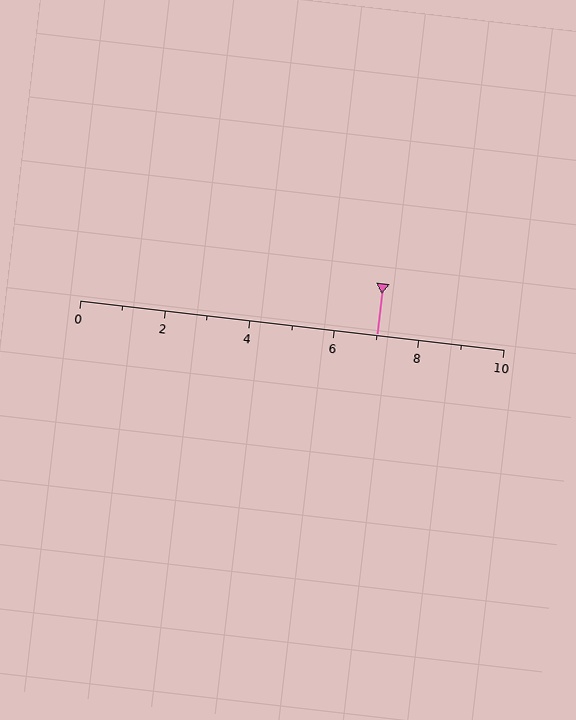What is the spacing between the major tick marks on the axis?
The major ticks are spaced 2 apart.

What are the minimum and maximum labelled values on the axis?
The axis runs from 0 to 10.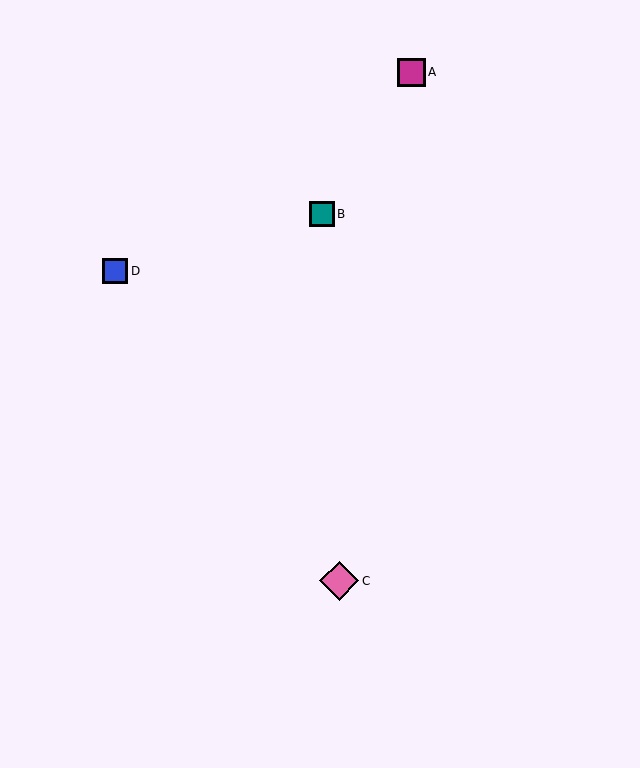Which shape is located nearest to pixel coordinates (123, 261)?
The blue square (labeled D) at (115, 271) is nearest to that location.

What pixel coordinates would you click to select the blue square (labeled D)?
Click at (115, 271) to select the blue square D.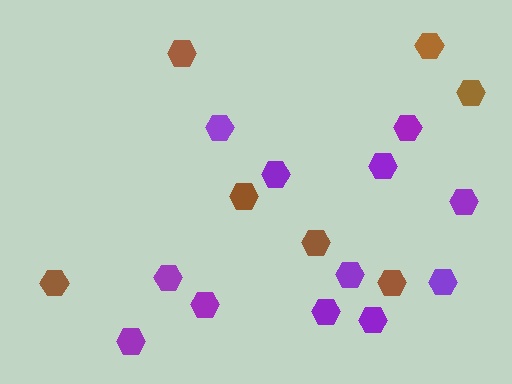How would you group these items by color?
There are 2 groups: one group of brown hexagons (7) and one group of purple hexagons (12).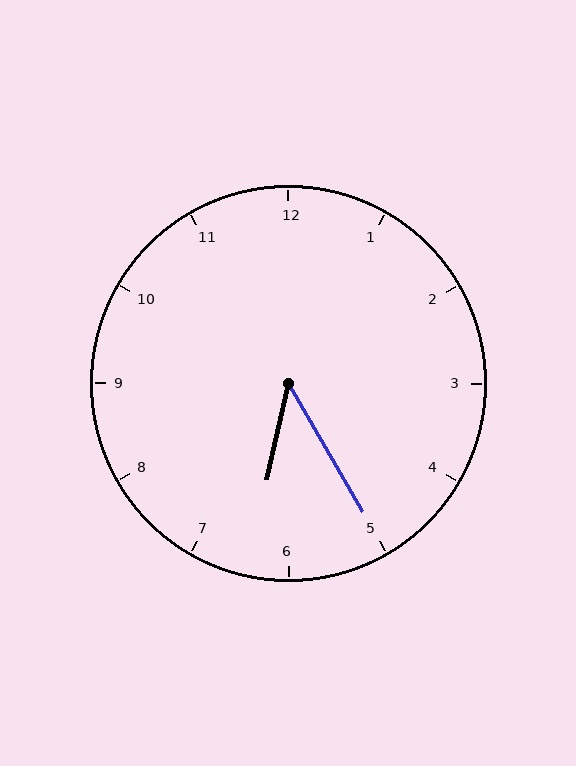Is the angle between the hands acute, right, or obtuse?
It is acute.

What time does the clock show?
6:25.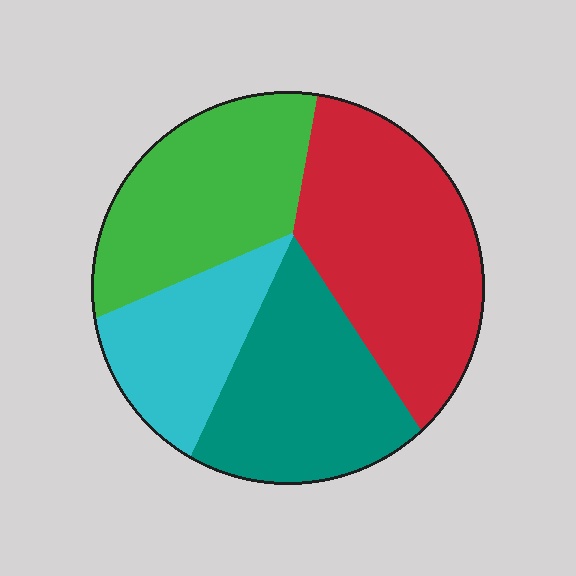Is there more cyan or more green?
Green.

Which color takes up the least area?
Cyan, at roughly 15%.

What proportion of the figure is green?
Green takes up between a quarter and a half of the figure.